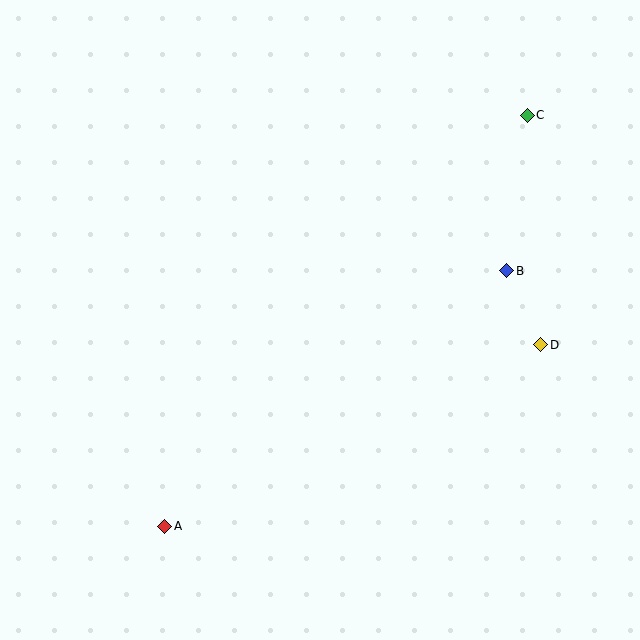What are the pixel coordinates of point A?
Point A is at (164, 526).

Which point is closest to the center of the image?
Point B at (507, 271) is closest to the center.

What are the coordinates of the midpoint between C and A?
The midpoint between C and A is at (346, 321).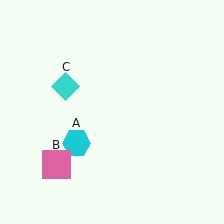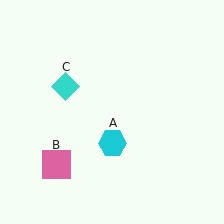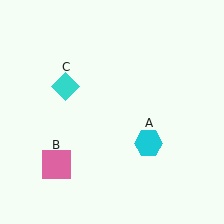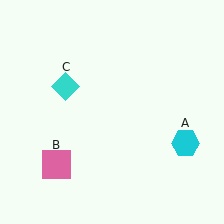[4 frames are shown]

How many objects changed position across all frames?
1 object changed position: cyan hexagon (object A).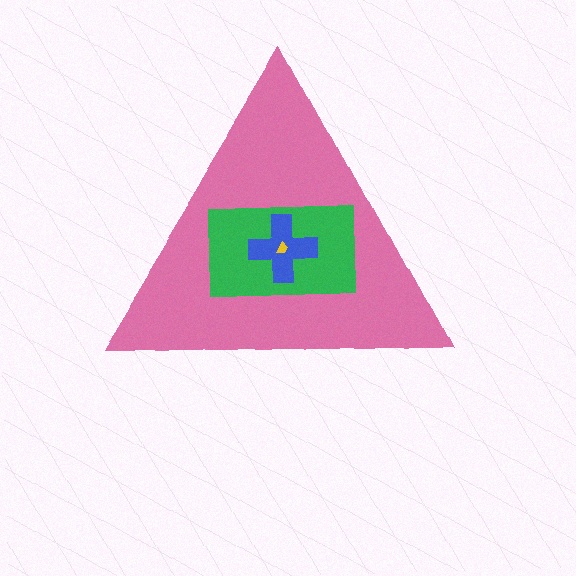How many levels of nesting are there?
4.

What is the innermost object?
The yellow trapezoid.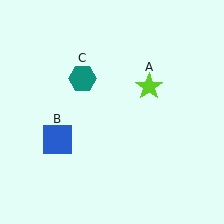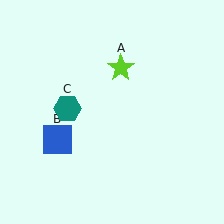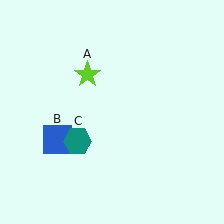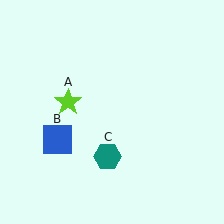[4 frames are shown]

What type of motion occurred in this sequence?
The lime star (object A), teal hexagon (object C) rotated counterclockwise around the center of the scene.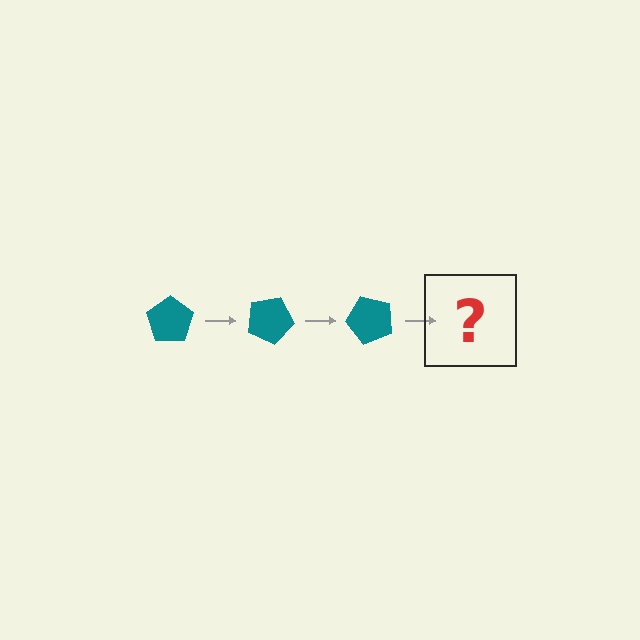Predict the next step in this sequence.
The next step is a teal pentagon rotated 75 degrees.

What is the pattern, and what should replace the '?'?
The pattern is that the pentagon rotates 25 degrees each step. The '?' should be a teal pentagon rotated 75 degrees.